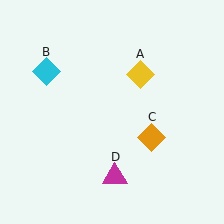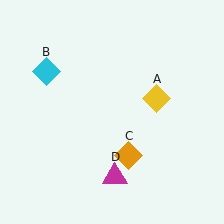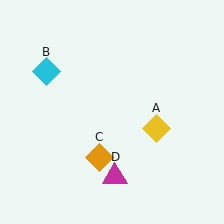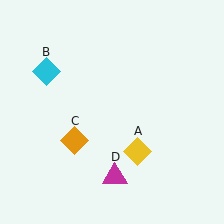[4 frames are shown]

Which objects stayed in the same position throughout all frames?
Cyan diamond (object B) and magenta triangle (object D) remained stationary.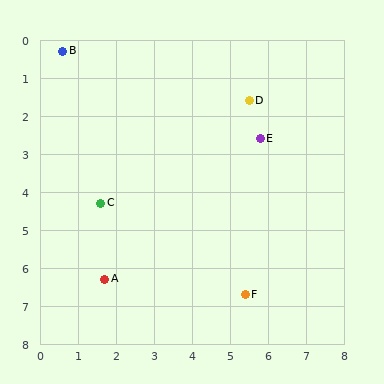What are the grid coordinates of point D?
Point D is at approximately (5.5, 1.6).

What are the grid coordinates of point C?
Point C is at approximately (1.6, 4.3).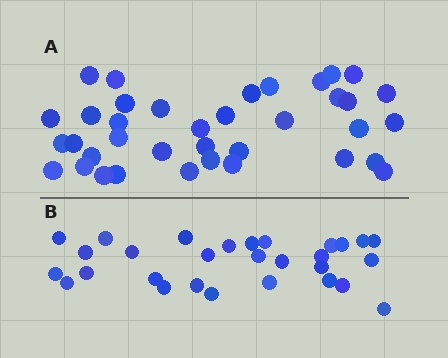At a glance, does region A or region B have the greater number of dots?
Region A (the top region) has more dots.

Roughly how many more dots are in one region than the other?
Region A has roughly 8 or so more dots than region B.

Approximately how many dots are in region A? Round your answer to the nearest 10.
About 40 dots. (The exact count is 37, which rounds to 40.)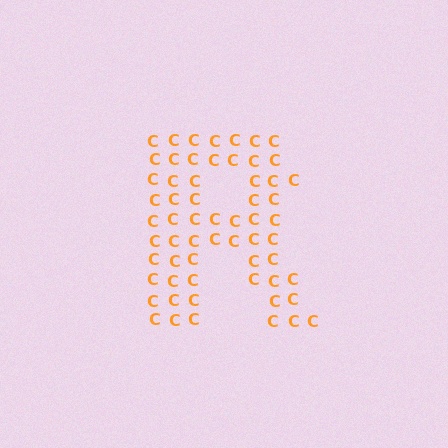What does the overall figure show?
The overall figure shows the letter R.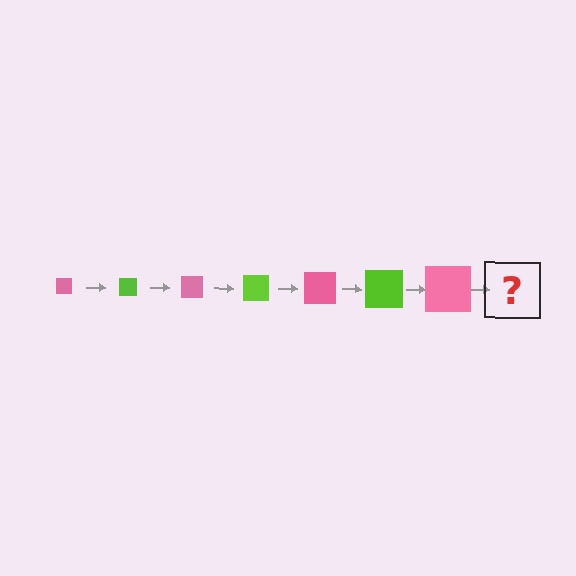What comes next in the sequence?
The next element should be a lime square, larger than the previous one.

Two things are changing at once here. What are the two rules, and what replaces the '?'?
The two rules are that the square grows larger each step and the color cycles through pink and lime. The '?' should be a lime square, larger than the previous one.